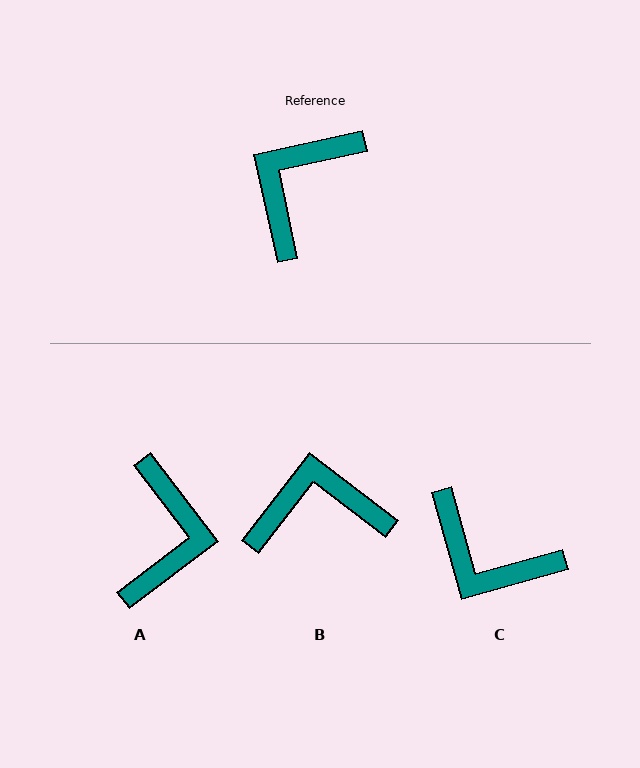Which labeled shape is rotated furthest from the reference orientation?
A, about 154 degrees away.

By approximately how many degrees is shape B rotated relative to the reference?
Approximately 50 degrees clockwise.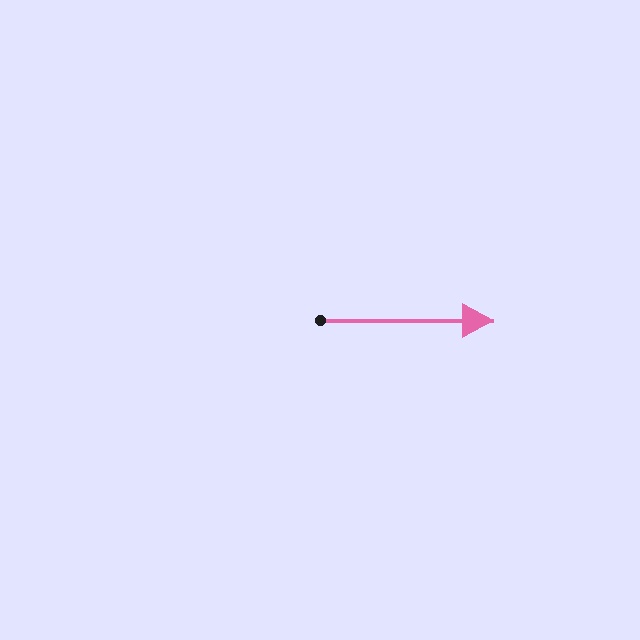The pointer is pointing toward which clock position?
Roughly 3 o'clock.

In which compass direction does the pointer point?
East.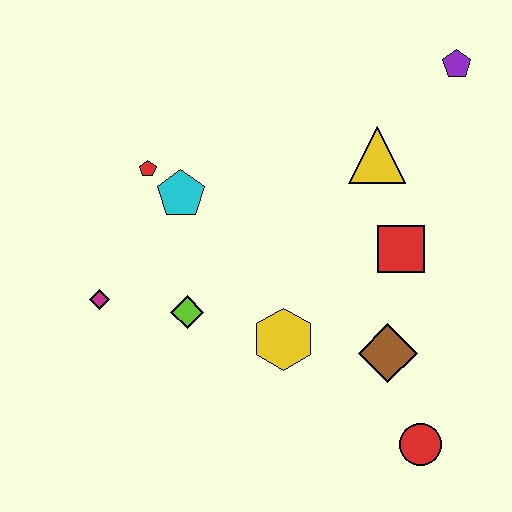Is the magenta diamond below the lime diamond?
No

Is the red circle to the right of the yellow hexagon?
Yes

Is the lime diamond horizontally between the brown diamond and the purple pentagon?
No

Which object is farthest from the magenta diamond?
The purple pentagon is farthest from the magenta diamond.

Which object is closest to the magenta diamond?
The lime diamond is closest to the magenta diamond.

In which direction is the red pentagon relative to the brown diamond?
The red pentagon is to the left of the brown diamond.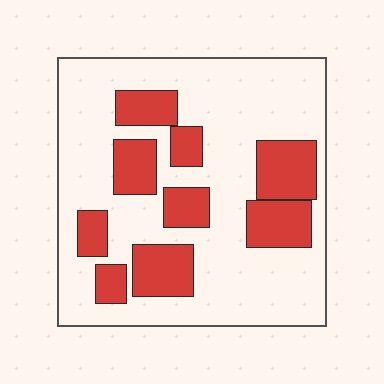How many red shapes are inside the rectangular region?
9.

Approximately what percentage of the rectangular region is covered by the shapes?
Approximately 30%.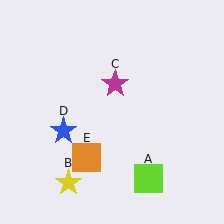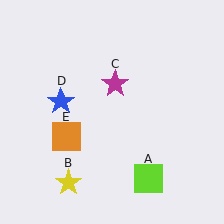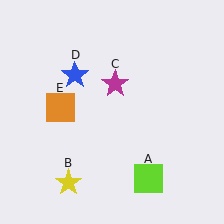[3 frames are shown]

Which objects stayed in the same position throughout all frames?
Lime square (object A) and yellow star (object B) and magenta star (object C) remained stationary.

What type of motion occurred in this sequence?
The blue star (object D), orange square (object E) rotated clockwise around the center of the scene.